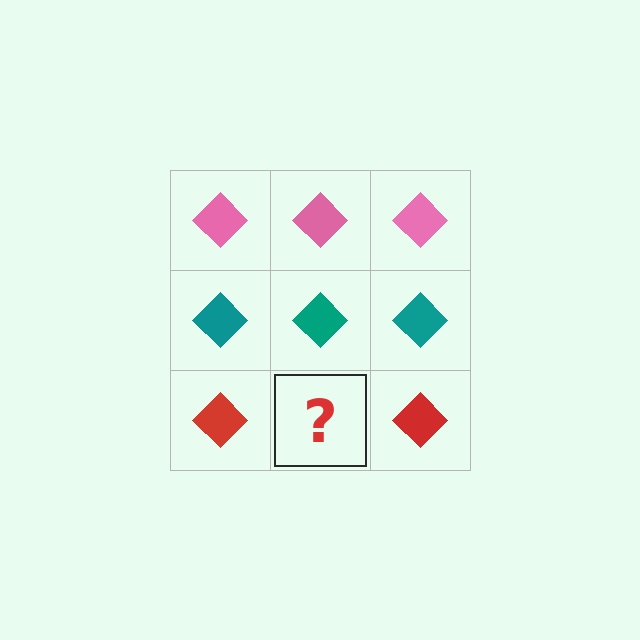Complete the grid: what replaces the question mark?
The question mark should be replaced with a red diamond.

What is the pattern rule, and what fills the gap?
The rule is that each row has a consistent color. The gap should be filled with a red diamond.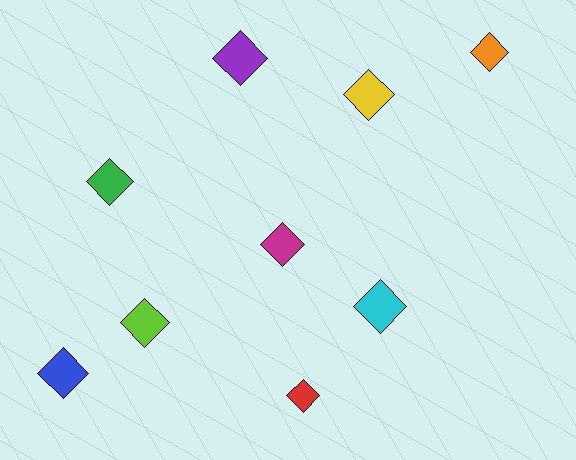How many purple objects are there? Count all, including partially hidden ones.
There is 1 purple object.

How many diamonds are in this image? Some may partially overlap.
There are 9 diamonds.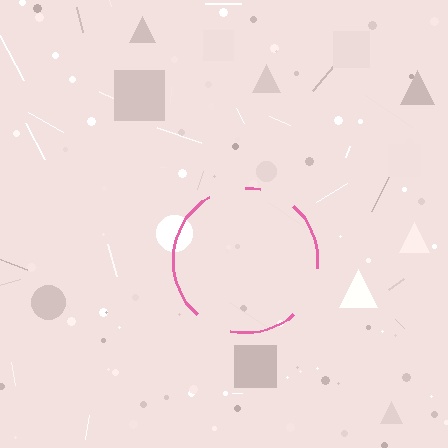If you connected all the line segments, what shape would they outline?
They would outline a circle.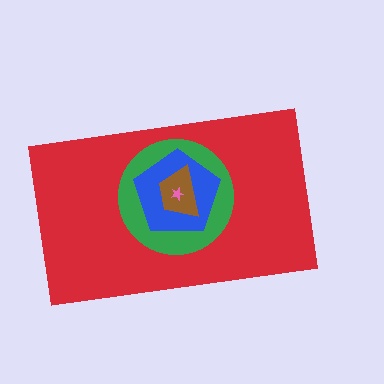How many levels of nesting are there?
5.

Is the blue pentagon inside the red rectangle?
Yes.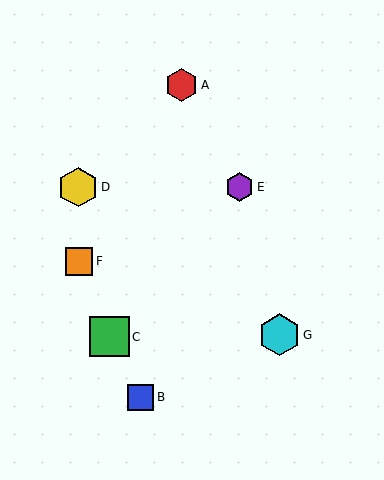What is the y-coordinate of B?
Object B is at y≈397.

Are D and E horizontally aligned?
Yes, both are at y≈187.